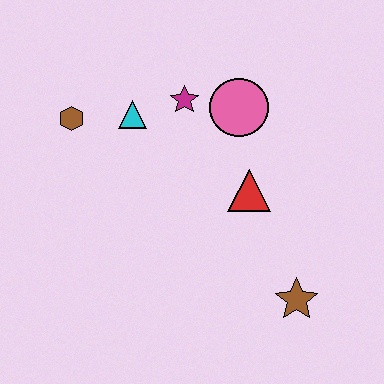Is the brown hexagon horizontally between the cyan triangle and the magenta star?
No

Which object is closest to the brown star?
The red triangle is closest to the brown star.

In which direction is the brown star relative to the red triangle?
The brown star is below the red triangle.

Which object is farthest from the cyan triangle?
The brown star is farthest from the cyan triangle.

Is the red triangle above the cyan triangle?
No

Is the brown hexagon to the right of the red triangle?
No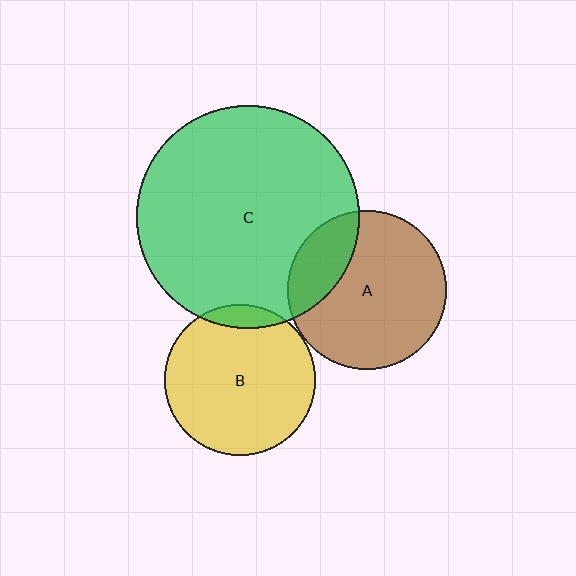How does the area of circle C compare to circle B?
Approximately 2.2 times.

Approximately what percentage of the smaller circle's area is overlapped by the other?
Approximately 10%.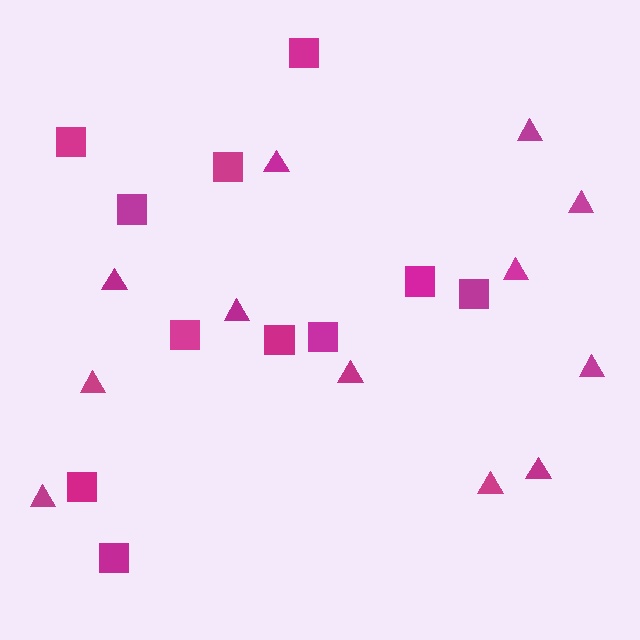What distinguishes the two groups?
There are 2 groups: one group of triangles (12) and one group of squares (11).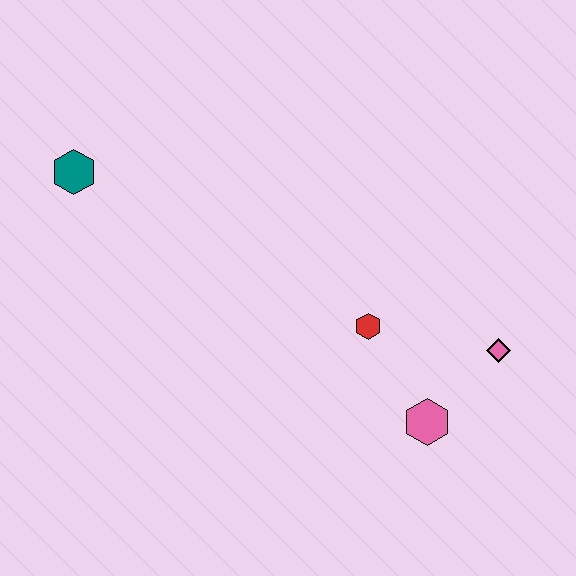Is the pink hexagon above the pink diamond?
No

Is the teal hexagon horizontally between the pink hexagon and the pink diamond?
No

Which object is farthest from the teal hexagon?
The pink diamond is farthest from the teal hexagon.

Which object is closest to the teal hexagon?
The red hexagon is closest to the teal hexagon.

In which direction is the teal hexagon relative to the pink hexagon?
The teal hexagon is to the left of the pink hexagon.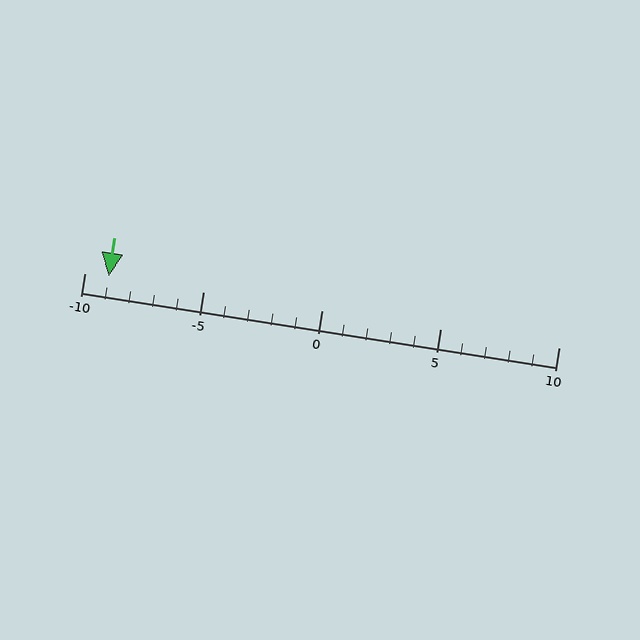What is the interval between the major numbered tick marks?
The major tick marks are spaced 5 units apart.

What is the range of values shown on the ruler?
The ruler shows values from -10 to 10.